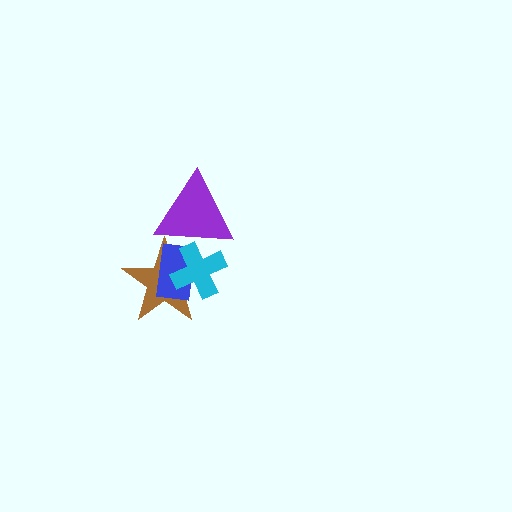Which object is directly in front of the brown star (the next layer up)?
The blue rectangle is directly in front of the brown star.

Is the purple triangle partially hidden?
Yes, it is partially covered by another shape.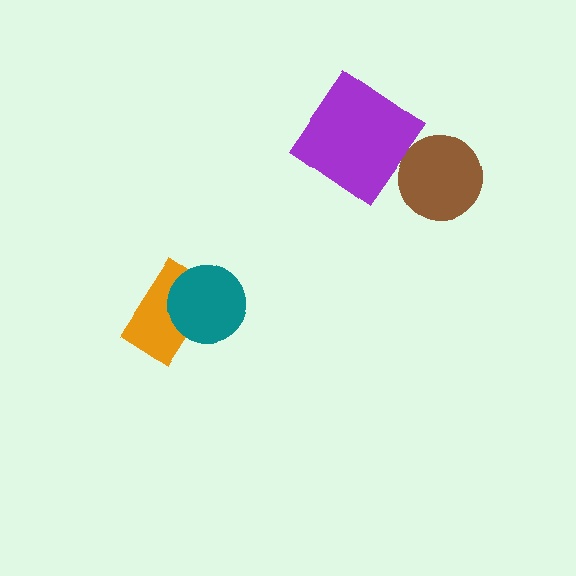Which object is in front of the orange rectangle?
The teal circle is in front of the orange rectangle.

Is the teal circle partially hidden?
No, no other shape covers it.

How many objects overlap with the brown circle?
0 objects overlap with the brown circle.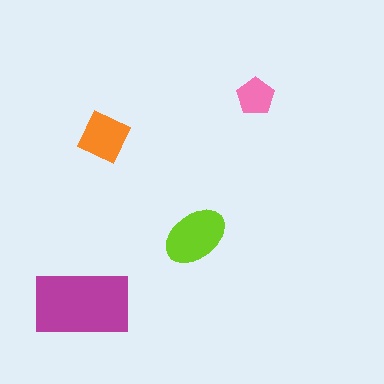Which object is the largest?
The magenta rectangle.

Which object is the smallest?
The pink pentagon.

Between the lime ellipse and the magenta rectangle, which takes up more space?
The magenta rectangle.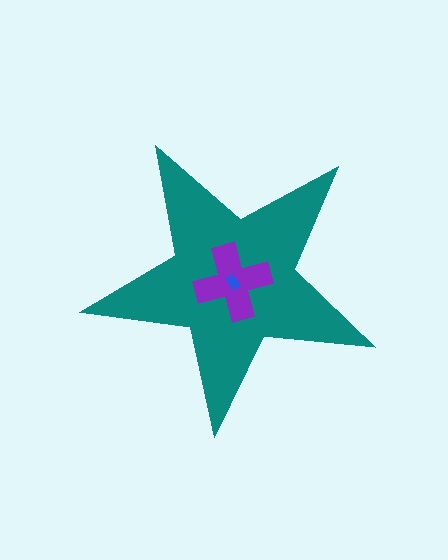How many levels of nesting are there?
3.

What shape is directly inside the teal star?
The purple cross.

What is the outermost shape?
The teal star.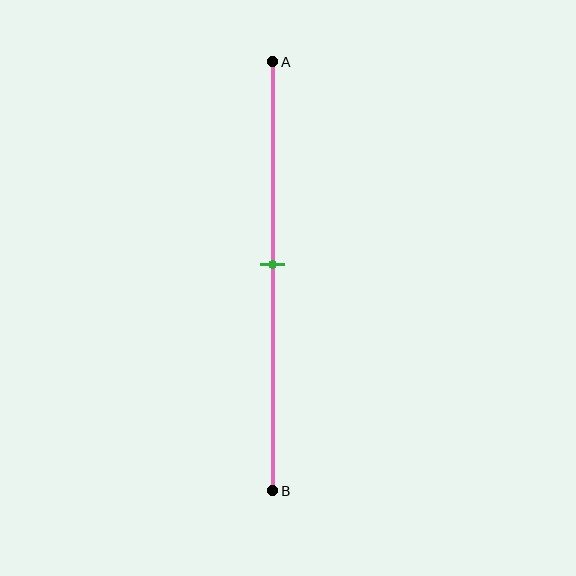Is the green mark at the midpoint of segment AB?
Yes, the mark is approximately at the midpoint.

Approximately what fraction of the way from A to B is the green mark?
The green mark is approximately 45% of the way from A to B.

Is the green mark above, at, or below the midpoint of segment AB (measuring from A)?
The green mark is approximately at the midpoint of segment AB.